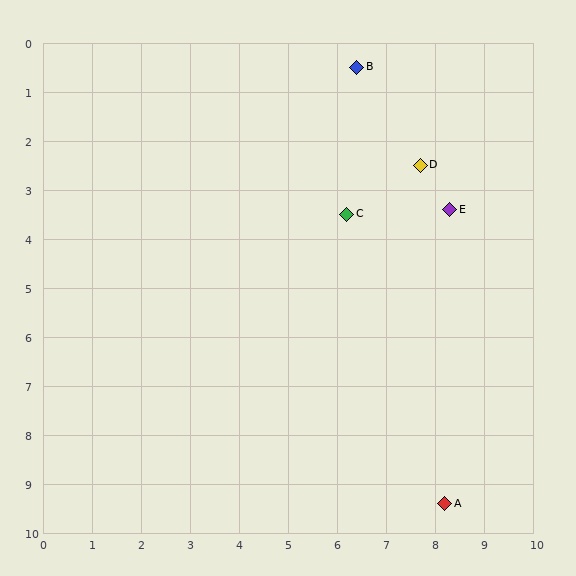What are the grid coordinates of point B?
Point B is at approximately (6.4, 0.5).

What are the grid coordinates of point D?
Point D is at approximately (7.7, 2.5).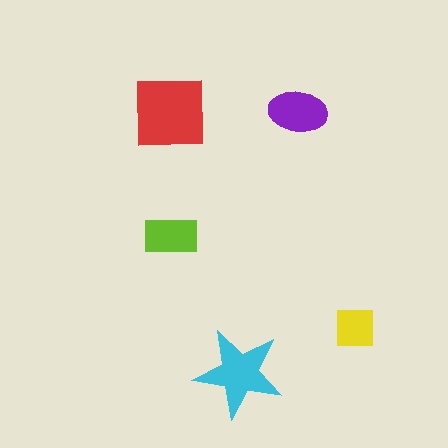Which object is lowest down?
The cyan star is bottommost.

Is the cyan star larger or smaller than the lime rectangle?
Larger.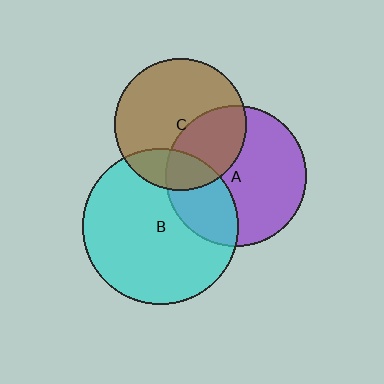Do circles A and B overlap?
Yes.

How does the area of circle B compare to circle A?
Approximately 1.2 times.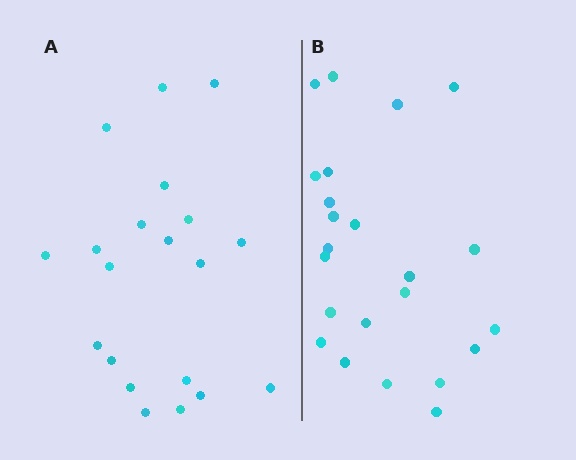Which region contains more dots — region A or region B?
Region B (the right region) has more dots.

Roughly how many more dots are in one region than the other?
Region B has just a few more — roughly 2 or 3 more dots than region A.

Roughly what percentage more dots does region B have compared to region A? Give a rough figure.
About 15% more.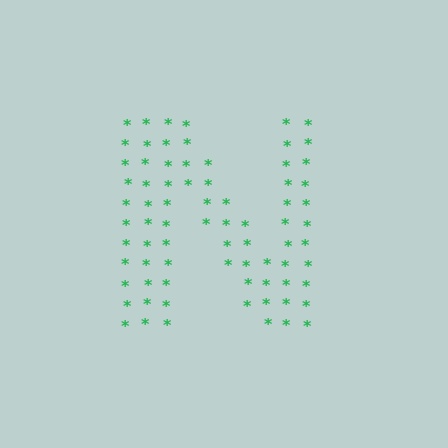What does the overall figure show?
The overall figure shows the letter N.